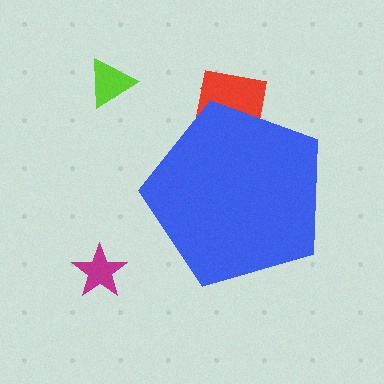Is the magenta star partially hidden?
No, the magenta star is fully visible.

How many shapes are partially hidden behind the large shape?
2 shapes are partially hidden.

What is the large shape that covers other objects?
A blue pentagon.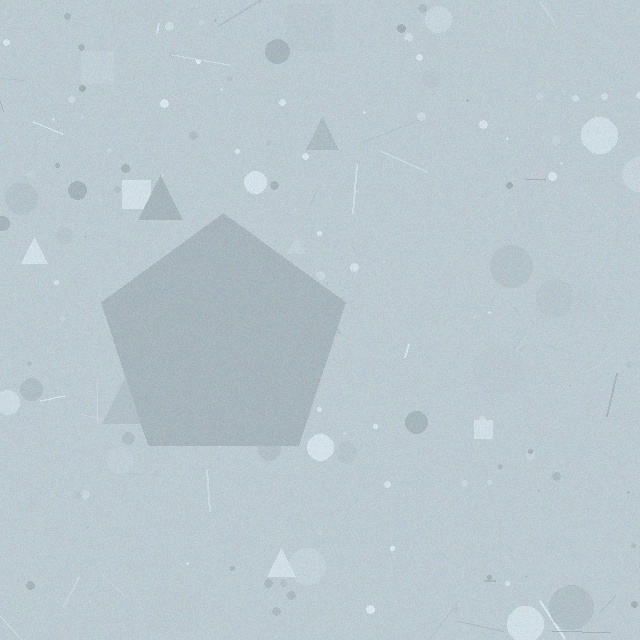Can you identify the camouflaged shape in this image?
The camouflaged shape is a pentagon.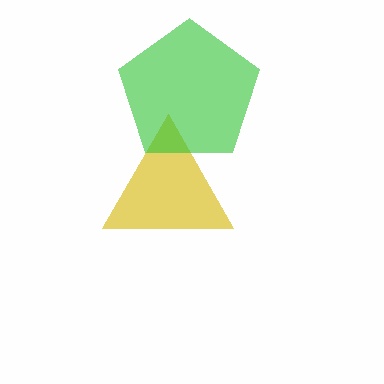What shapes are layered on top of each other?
The layered shapes are: a yellow triangle, a green pentagon.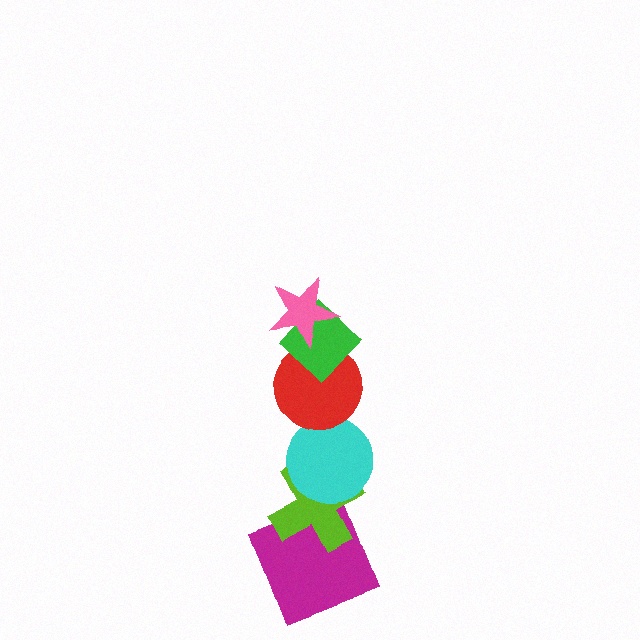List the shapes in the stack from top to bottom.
From top to bottom: the pink star, the green diamond, the red circle, the cyan circle, the lime cross, the magenta square.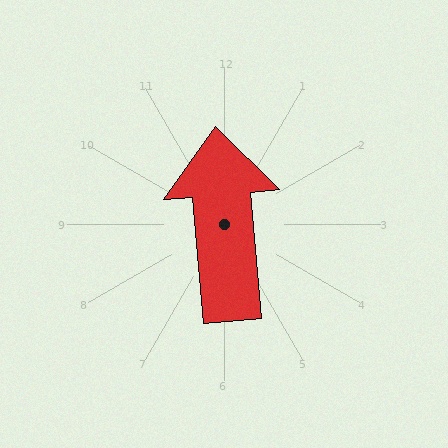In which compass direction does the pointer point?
North.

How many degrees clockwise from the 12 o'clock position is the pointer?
Approximately 355 degrees.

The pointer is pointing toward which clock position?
Roughly 12 o'clock.